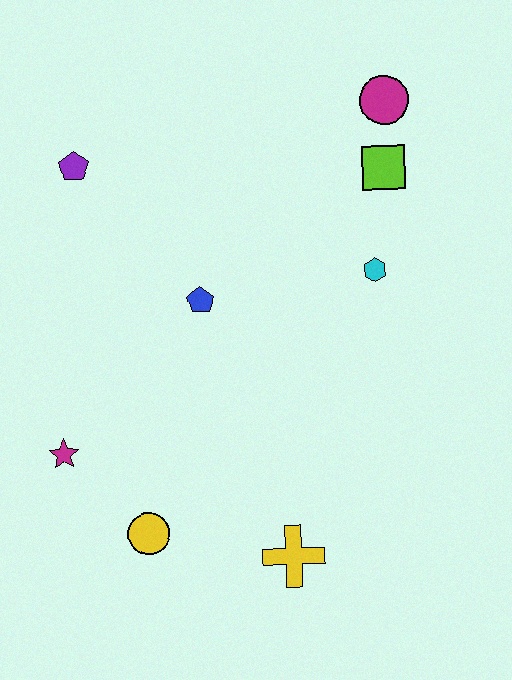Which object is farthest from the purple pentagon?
The yellow cross is farthest from the purple pentagon.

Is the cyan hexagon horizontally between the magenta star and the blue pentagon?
No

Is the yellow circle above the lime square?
No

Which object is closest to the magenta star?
The yellow circle is closest to the magenta star.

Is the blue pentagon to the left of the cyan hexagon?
Yes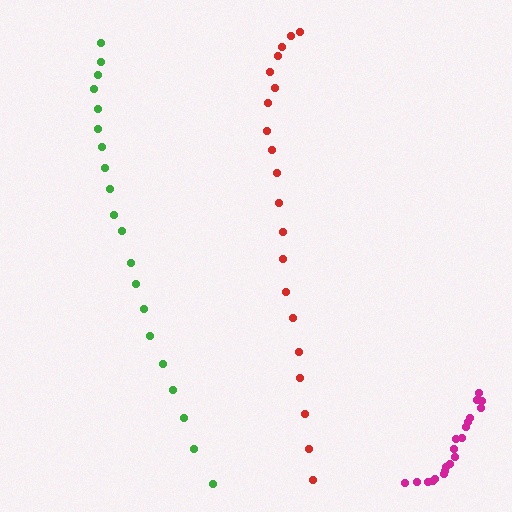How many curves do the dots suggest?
There are 3 distinct paths.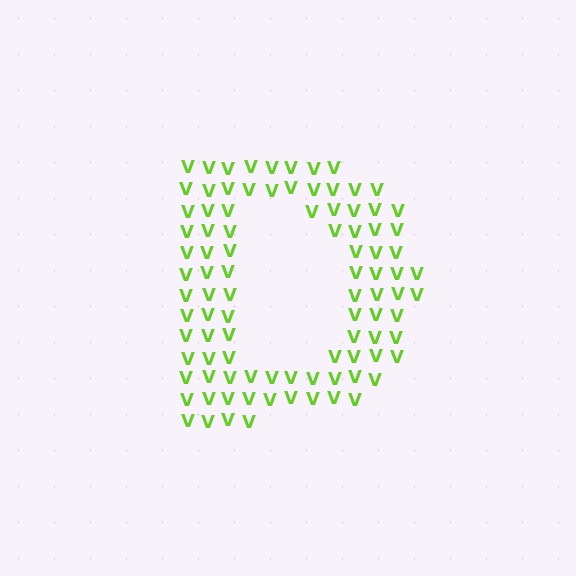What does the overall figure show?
The overall figure shows the letter D.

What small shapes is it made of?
It is made of small letter V's.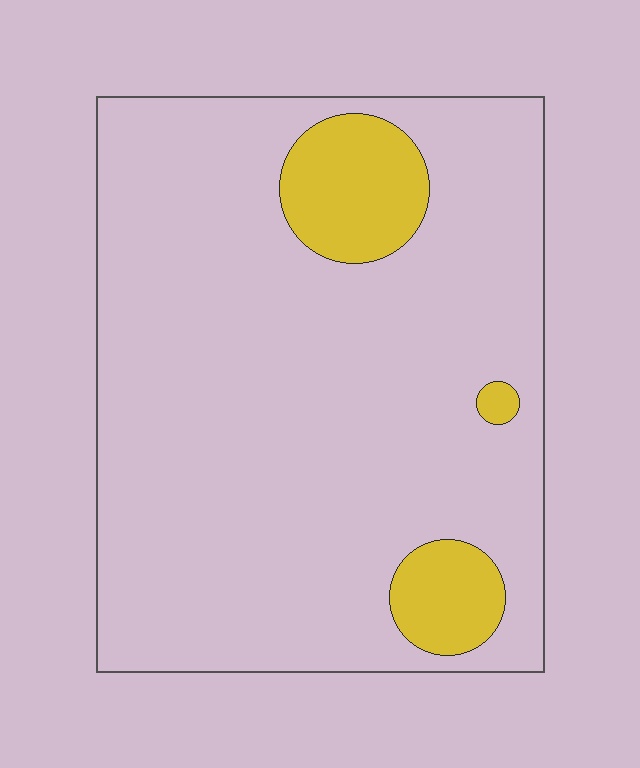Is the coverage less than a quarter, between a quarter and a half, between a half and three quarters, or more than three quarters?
Less than a quarter.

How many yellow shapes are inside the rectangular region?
3.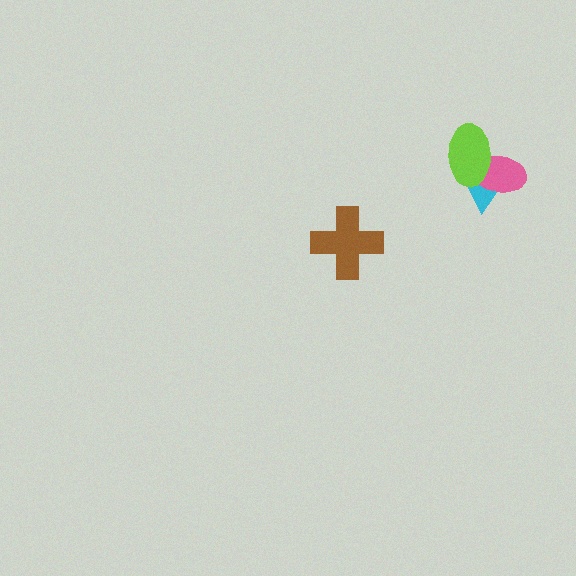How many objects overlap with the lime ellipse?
2 objects overlap with the lime ellipse.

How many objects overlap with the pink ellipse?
2 objects overlap with the pink ellipse.